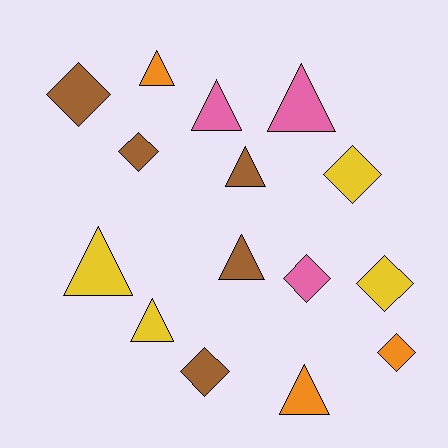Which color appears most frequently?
Brown, with 5 objects.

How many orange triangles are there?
There are 2 orange triangles.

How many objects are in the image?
There are 15 objects.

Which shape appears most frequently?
Triangle, with 8 objects.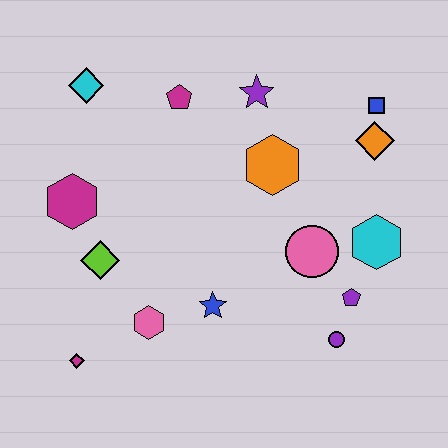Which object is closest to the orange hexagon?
The purple star is closest to the orange hexagon.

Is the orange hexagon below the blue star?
No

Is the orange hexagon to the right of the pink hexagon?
Yes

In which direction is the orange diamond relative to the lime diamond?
The orange diamond is to the right of the lime diamond.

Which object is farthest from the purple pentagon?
The cyan diamond is farthest from the purple pentagon.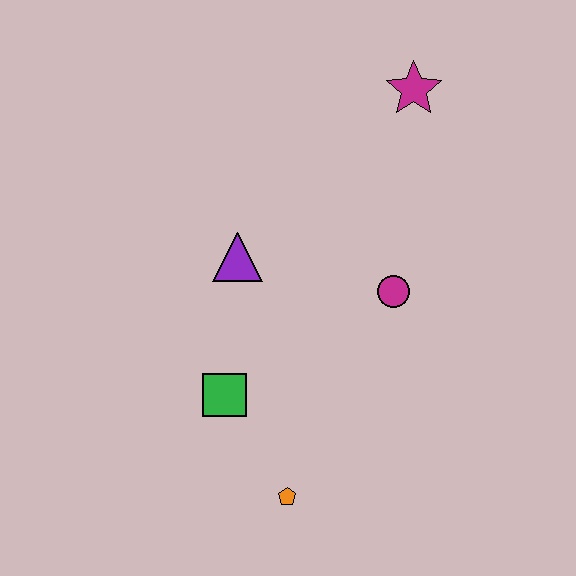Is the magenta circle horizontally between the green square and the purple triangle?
No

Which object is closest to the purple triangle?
The green square is closest to the purple triangle.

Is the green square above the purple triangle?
No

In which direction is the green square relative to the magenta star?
The green square is below the magenta star.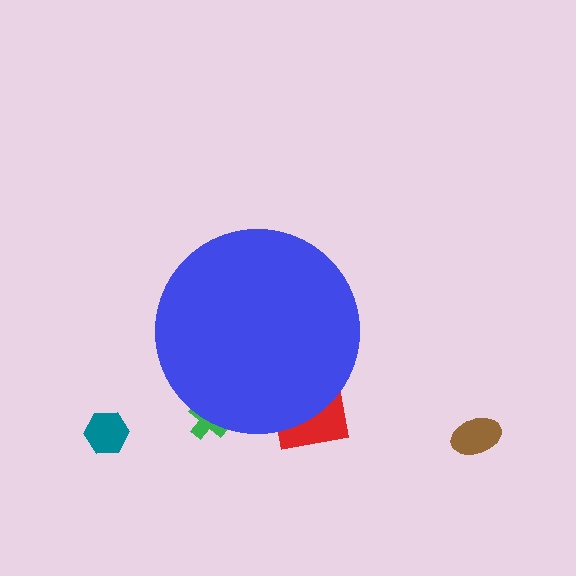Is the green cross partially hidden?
Yes, the green cross is partially hidden behind the blue circle.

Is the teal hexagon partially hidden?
No, the teal hexagon is fully visible.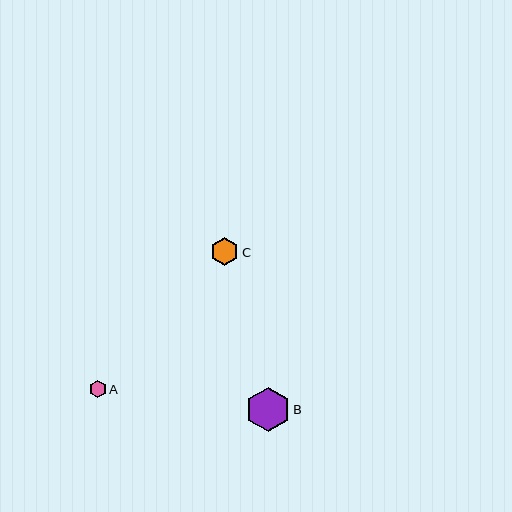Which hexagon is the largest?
Hexagon B is the largest with a size of approximately 44 pixels.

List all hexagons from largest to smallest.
From largest to smallest: B, C, A.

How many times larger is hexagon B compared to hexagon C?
Hexagon B is approximately 1.6 times the size of hexagon C.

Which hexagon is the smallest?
Hexagon A is the smallest with a size of approximately 17 pixels.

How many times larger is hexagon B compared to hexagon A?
Hexagon B is approximately 2.6 times the size of hexagon A.